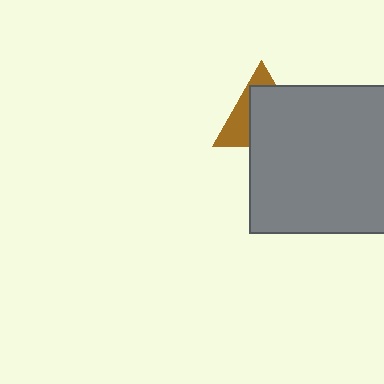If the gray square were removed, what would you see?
You would see the complete brown triangle.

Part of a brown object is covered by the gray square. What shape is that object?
It is a triangle.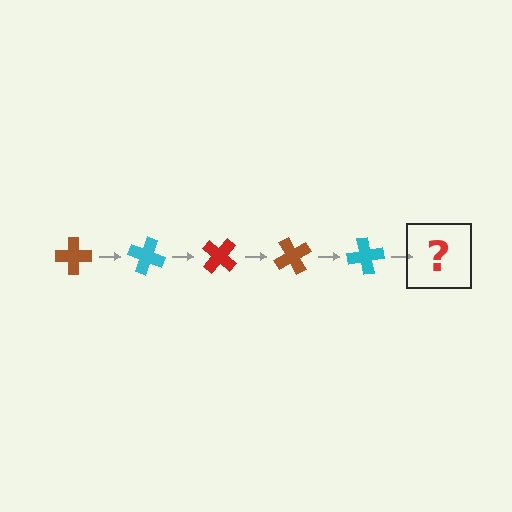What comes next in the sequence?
The next element should be a red cross, rotated 100 degrees from the start.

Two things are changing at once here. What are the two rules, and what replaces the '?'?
The two rules are that it rotates 20 degrees each step and the color cycles through brown, cyan, and red. The '?' should be a red cross, rotated 100 degrees from the start.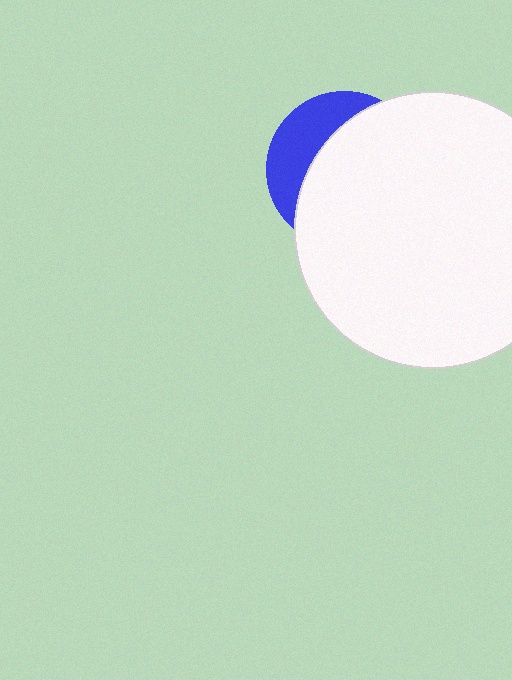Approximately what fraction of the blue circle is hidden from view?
Roughly 69% of the blue circle is hidden behind the white circle.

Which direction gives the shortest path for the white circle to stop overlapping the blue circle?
Moving right gives the shortest separation.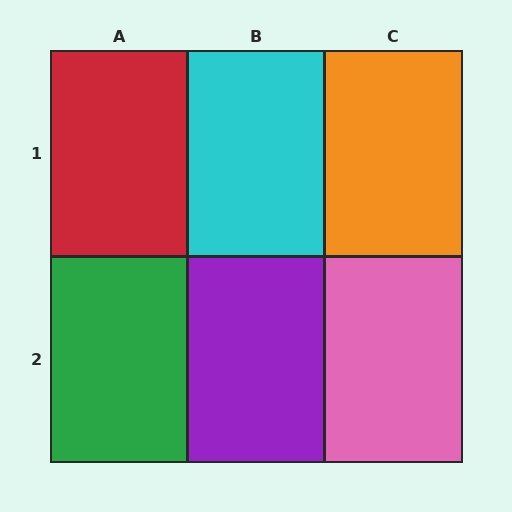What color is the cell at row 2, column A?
Green.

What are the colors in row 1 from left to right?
Red, cyan, orange.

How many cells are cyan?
1 cell is cyan.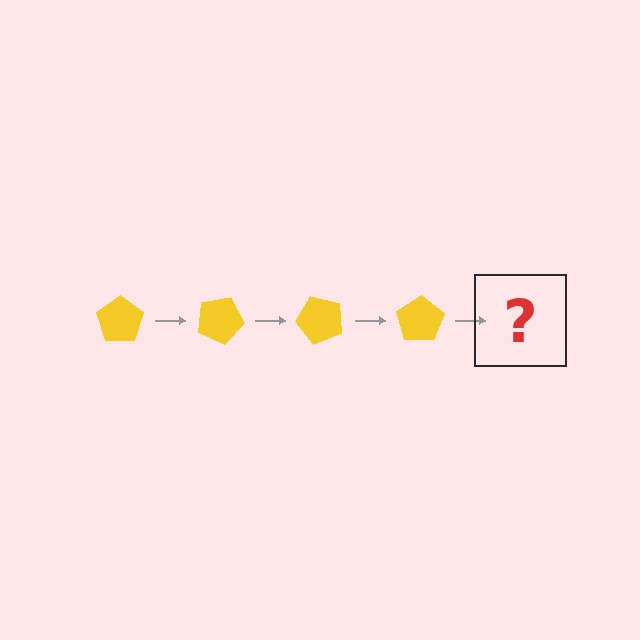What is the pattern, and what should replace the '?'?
The pattern is that the pentagon rotates 25 degrees each step. The '?' should be a yellow pentagon rotated 100 degrees.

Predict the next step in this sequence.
The next step is a yellow pentagon rotated 100 degrees.